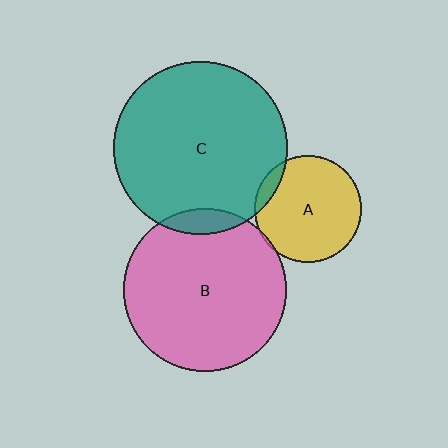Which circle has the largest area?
Circle C (teal).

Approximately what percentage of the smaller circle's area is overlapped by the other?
Approximately 5%.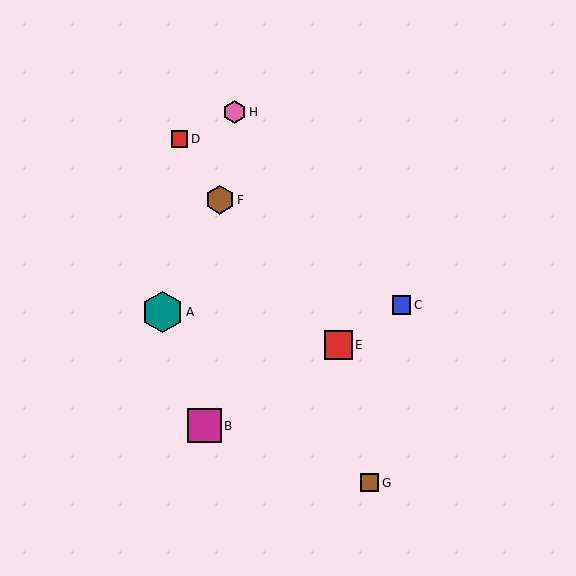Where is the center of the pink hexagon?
The center of the pink hexagon is at (235, 112).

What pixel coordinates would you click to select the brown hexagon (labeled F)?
Click at (220, 200) to select the brown hexagon F.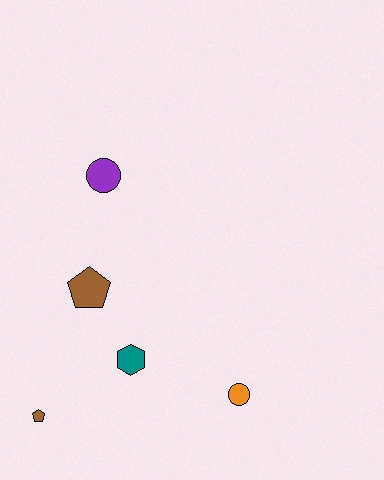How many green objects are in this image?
There are no green objects.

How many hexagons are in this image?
There is 1 hexagon.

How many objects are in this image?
There are 5 objects.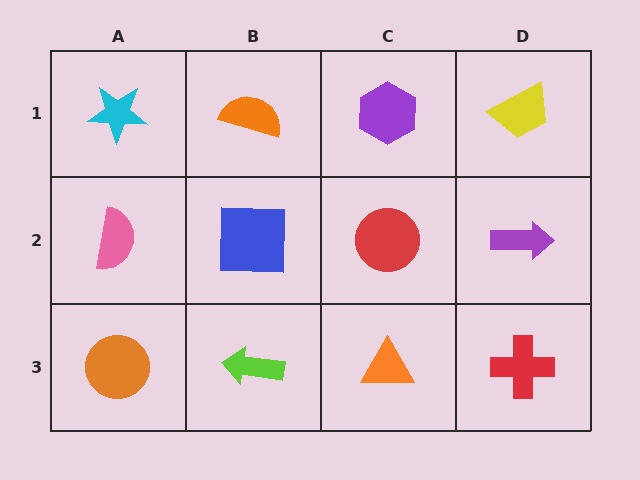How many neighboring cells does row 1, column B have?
3.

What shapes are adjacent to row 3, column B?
A blue square (row 2, column B), an orange circle (row 3, column A), an orange triangle (row 3, column C).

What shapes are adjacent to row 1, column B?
A blue square (row 2, column B), a cyan star (row 1, column A), a purple hexagon (row 1, column C).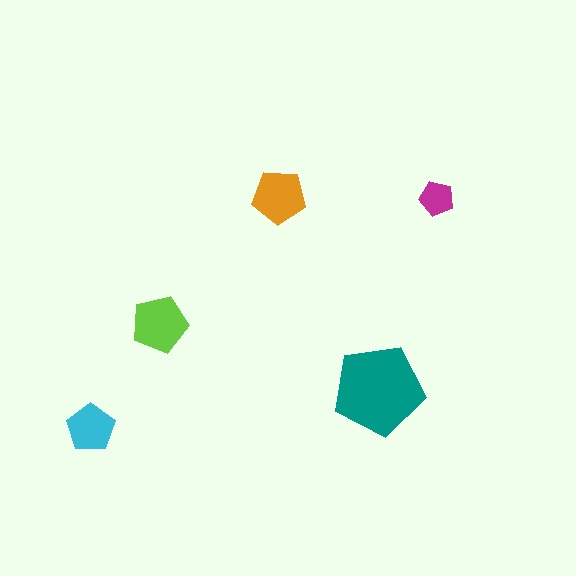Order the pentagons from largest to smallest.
the teal one, the lime one, the orange one, the cyan one, the magenta one.